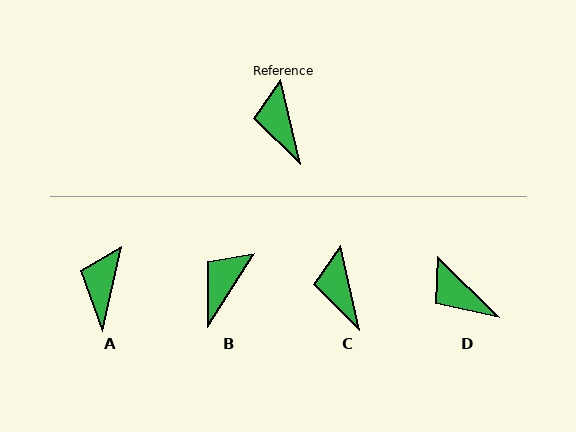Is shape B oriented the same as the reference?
No, it is off by about 45 degrees.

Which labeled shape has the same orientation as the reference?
C.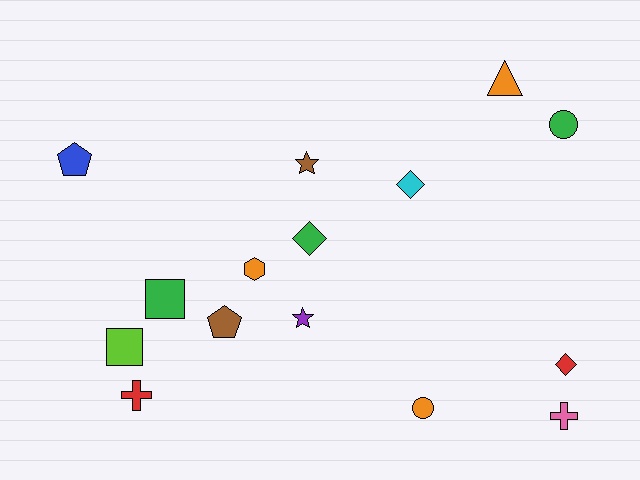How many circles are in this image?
There are 2 circles.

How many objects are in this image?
There are 15 objects.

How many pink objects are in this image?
There is 1 pink object.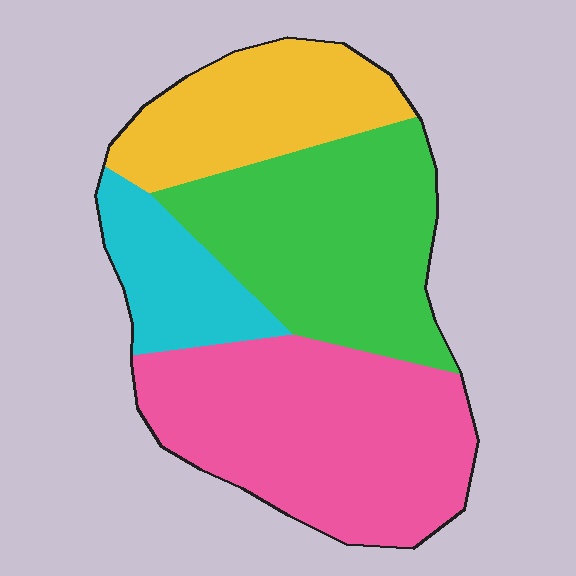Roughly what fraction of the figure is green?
Green covers about 30% of the figure.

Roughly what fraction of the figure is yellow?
Yellow covers roughly 20% of the figure.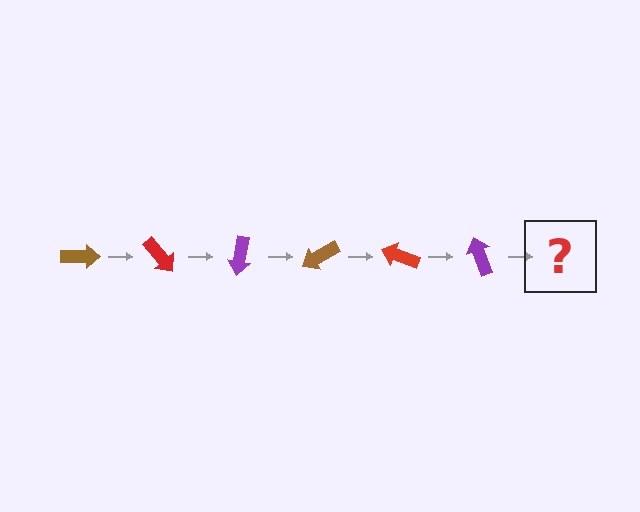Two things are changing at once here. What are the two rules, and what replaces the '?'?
The two rules are that it rotates 50 degrees each step and the color cycles through brown, red, and purple. The '?' should be a brown arrow, rotated 300 degrees from the start.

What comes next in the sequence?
The next element should be a brown arrow, rotated 300 degrees from the start.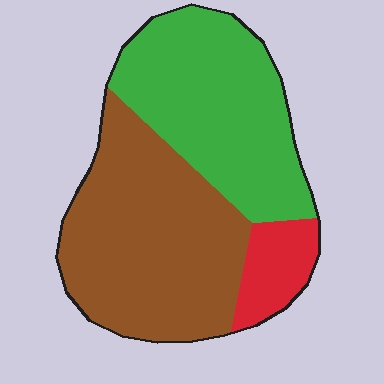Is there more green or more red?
Green.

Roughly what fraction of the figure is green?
Green covers around 40% of the figure.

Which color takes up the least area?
Red, at roughly 10%.